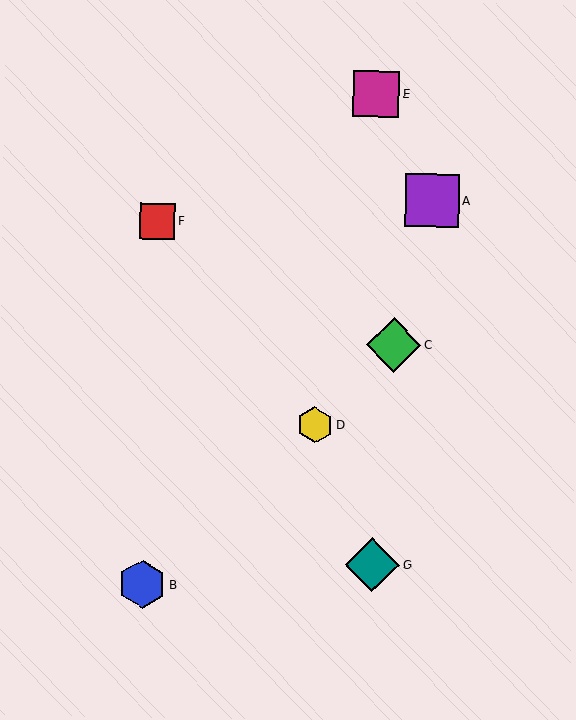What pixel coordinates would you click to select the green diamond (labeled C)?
Click at (394, 345) to select the green diamond C.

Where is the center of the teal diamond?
The center of the teal diamond is at (372, 565).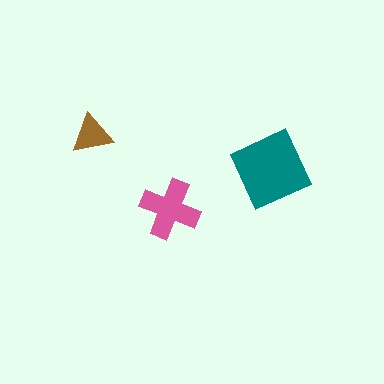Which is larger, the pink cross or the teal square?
The teal square.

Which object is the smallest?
The brown triangle.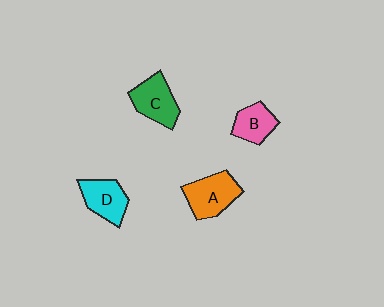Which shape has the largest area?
Shape A (orange).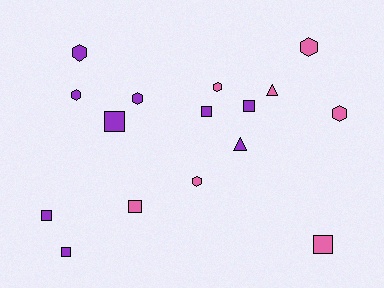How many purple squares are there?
There are 5 purple squares.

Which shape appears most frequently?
Hexagon, with 7 objects.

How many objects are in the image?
There are 16 objects.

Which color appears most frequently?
Purple, with 9 objects.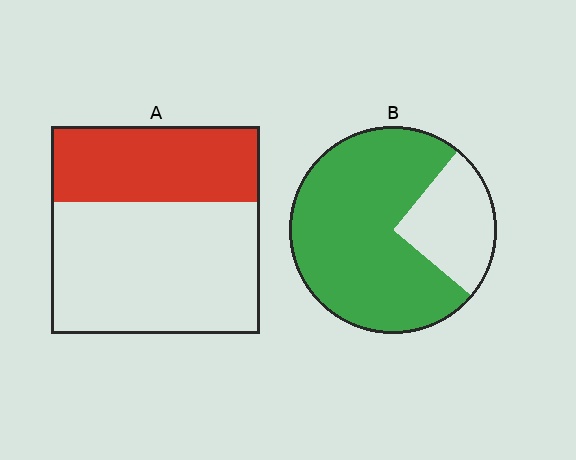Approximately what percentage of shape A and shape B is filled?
A is approximately 35% and B is approximately 75%.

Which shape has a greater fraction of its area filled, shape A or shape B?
Shape B.